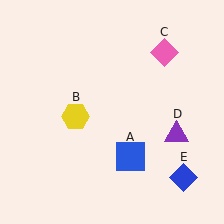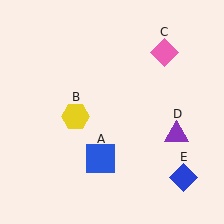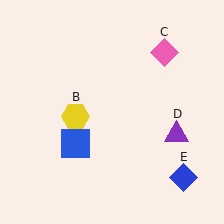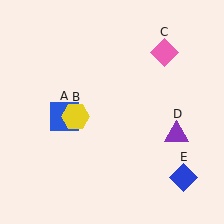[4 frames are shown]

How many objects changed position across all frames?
1 object changed position: blue square (object A).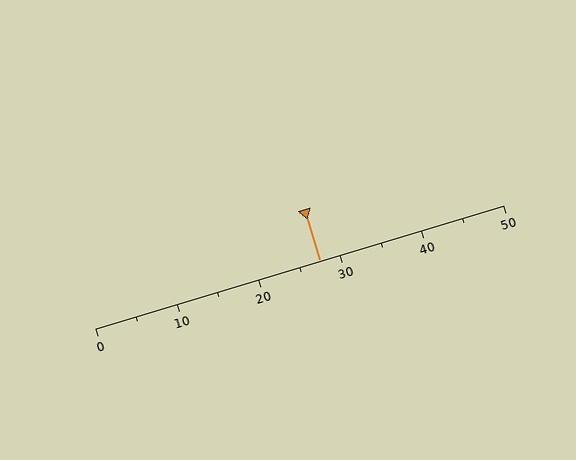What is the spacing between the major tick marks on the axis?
The major ticks are spaced 10 apart.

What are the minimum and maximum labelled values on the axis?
The axis runs from 0 to 50.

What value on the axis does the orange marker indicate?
The marker indicates approximately 27.5.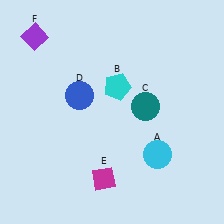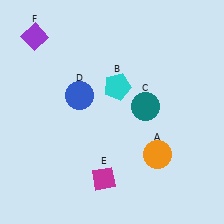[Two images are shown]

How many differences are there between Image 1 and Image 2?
There is 1 difference between the two images.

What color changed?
The circle (A) changed from cyan in Image 1 to orange in Image 2.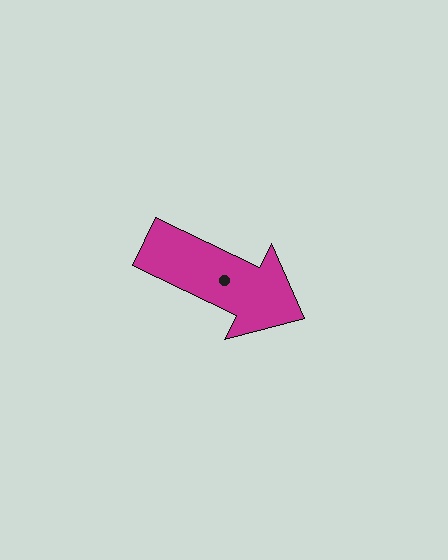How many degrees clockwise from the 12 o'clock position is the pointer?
Approximately 116 degrees.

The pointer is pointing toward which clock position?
Roughly 4 o'clock.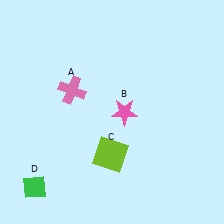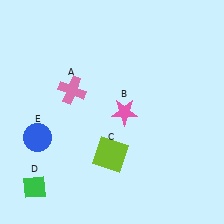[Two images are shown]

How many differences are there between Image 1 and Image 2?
There is 1 difference between the two images.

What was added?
A blue circle (E) was added in Image 2.